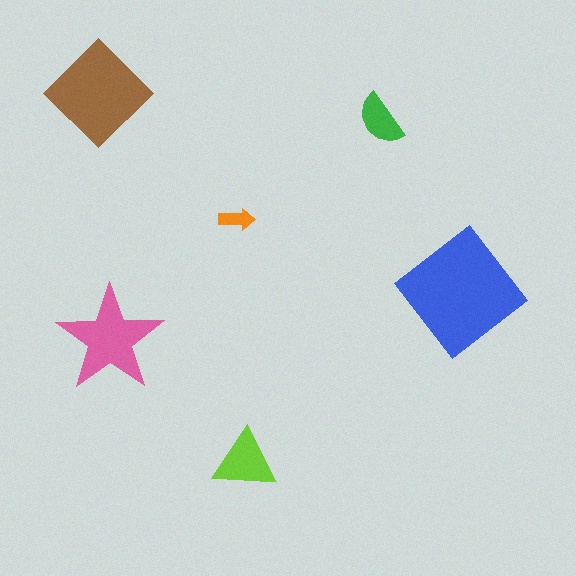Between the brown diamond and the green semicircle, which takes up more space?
The brown diamond.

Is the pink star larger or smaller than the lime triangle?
Larger.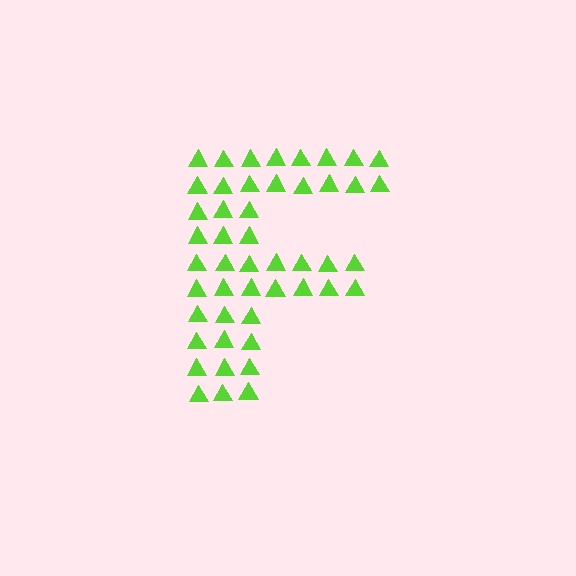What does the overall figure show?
The overall figure shows the letter F.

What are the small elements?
The small elements are triangles.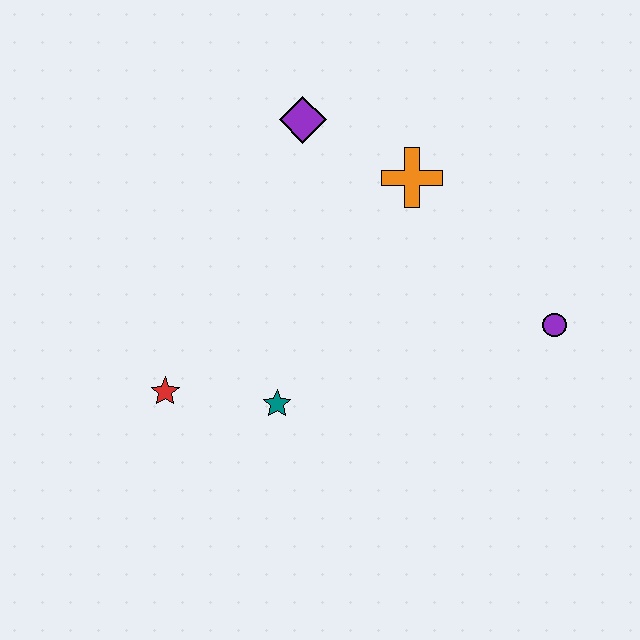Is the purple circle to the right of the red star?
Yes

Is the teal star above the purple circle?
No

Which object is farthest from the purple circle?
The red star is farthest from the purple circle.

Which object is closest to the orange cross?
The purple diamond is closest to the orange cross.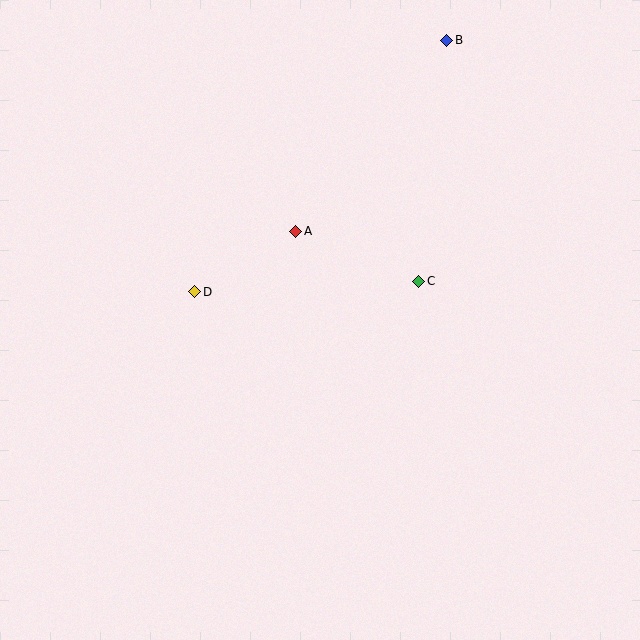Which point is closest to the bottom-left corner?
Point D is closest to the bottom-left corner.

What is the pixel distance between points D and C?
The distance between D and C is 224 pixels.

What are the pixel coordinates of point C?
Point C is at (419, 281).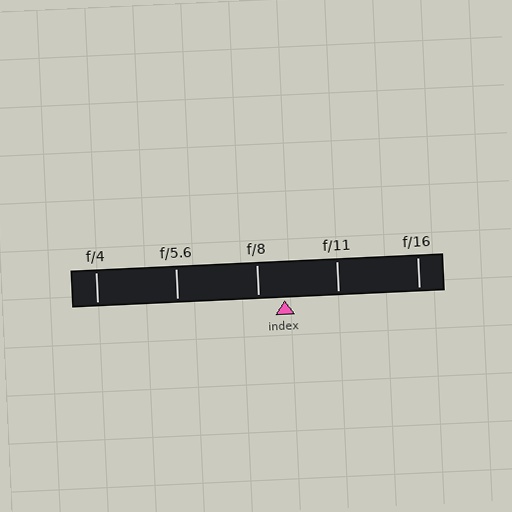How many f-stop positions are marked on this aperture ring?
There are 5 f-stop positions marked.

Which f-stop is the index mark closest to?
The index mark is closest to f/8.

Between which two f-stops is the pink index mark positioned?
The index mark is between f/8 and f/11.